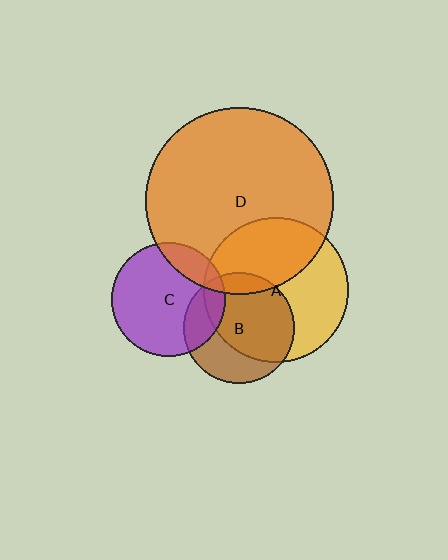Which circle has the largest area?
Circle D (orange).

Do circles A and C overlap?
Yes.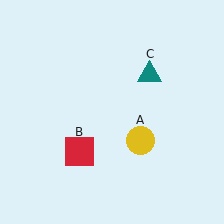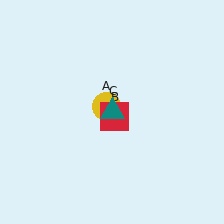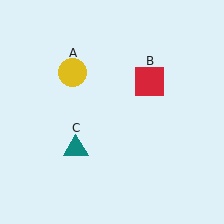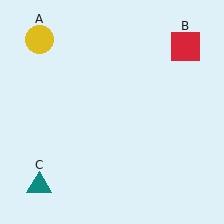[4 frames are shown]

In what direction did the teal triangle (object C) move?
The teal triangle (object C) moved down and to the left.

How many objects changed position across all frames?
3 objects changed position: yellow circle (object A), red square (object B), teal triangle (object C).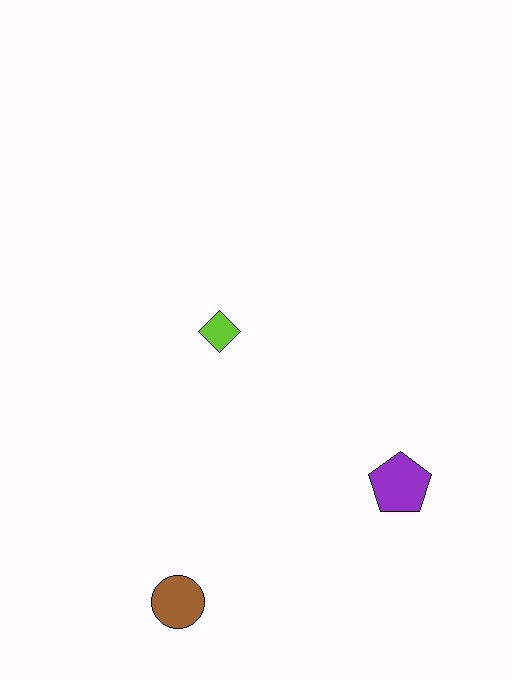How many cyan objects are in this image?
There are no cyan objects.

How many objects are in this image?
There are 3 objects.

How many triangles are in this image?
There are no triangles.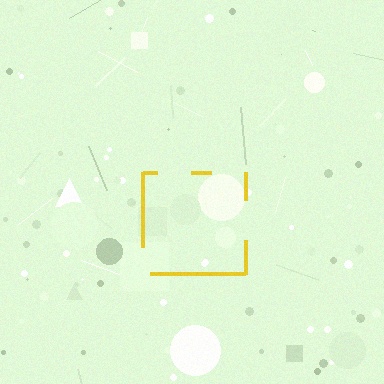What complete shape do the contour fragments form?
The contour fragments form a square.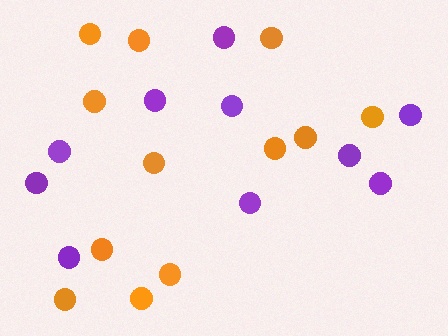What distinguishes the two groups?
There are 2 groups: one group of purple circles (10) and one group of orange circles (12).